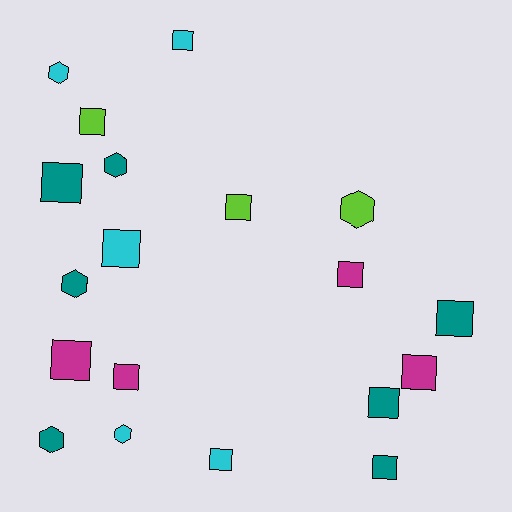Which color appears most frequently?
Teal, with 7 objects.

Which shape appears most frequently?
Square, with 13 objects.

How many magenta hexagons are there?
There are no magenta hexagons.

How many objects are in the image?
There are 19 objects.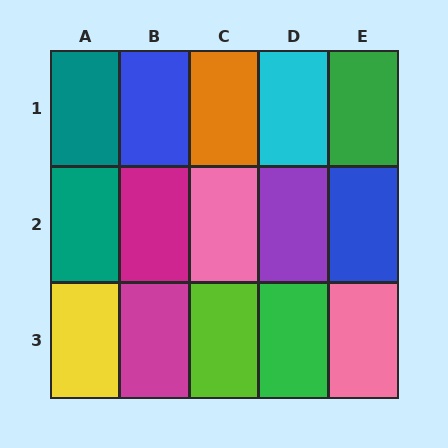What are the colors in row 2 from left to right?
Teal, magenta, pink, purple, blue.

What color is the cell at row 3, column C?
Lime.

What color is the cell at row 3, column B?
Magenta.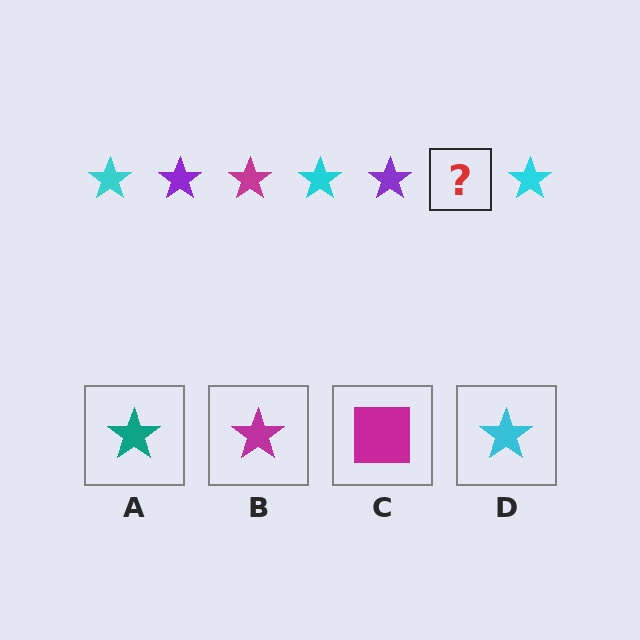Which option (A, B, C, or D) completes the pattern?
B.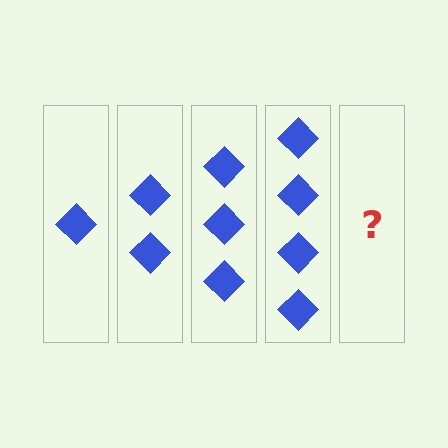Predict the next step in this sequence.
The next step is 5 diamonds.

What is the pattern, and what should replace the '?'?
The pattern is that each step adds one more diamond. The '?' should be 5 diamonds.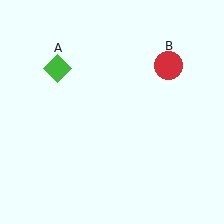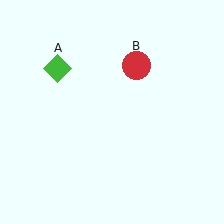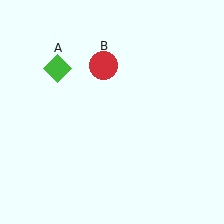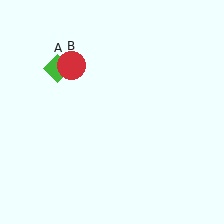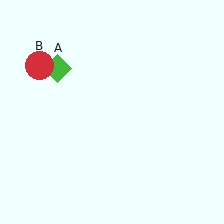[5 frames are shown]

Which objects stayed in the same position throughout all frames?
Green diamond (object A) remained stationary.